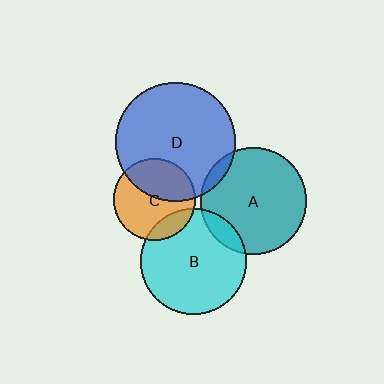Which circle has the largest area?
Circle D (blue).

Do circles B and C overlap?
Yes.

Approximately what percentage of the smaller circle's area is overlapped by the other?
Approximately 15%.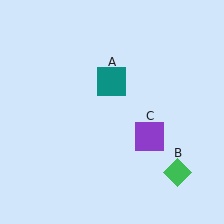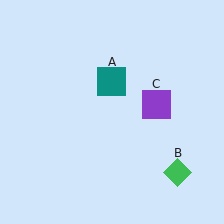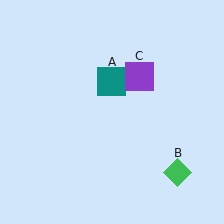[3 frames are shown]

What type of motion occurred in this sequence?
The purple square (object C) rotated counterclockwise around the center of the scene.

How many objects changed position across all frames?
1 object changed position: purple square (object C).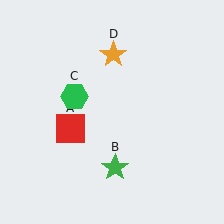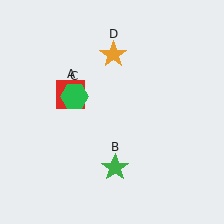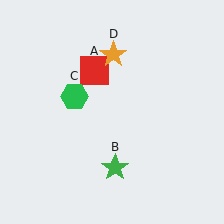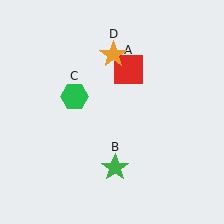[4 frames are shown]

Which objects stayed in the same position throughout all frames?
Green star (object B) and green hexagon (object C) and orange star (object D) remained stationary.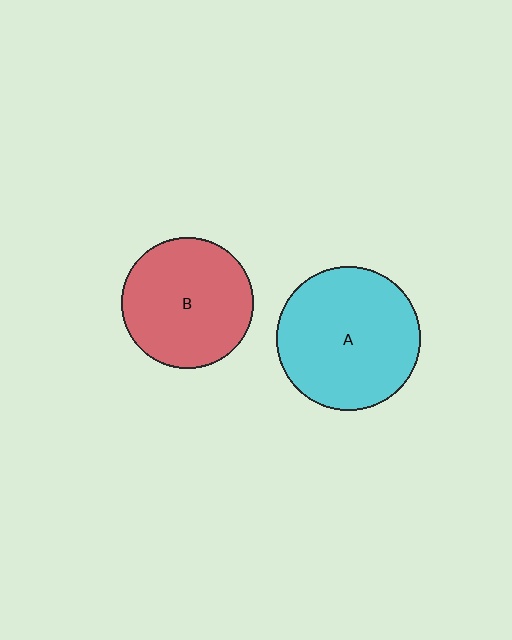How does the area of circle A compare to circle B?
Approximately 1.2 times.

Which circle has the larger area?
Circle A (cyan).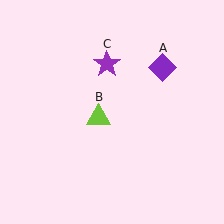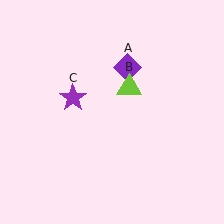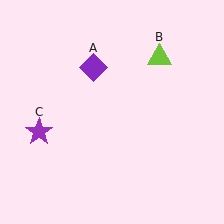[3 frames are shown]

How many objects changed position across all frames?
3 objects changed position: purple diamond (object A), lime triangle (object B), purple star (object C).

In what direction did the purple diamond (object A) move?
The purple diamond (object A) moved left.